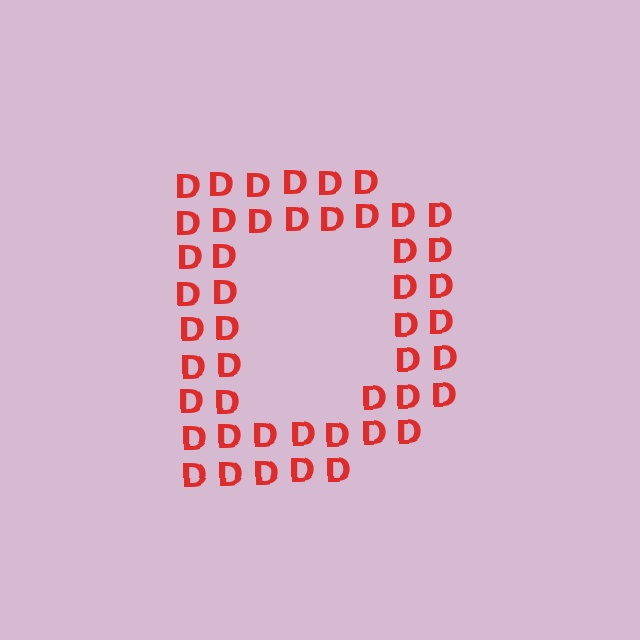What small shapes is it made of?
It is made of small letter D's.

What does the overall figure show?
The overall figure shows the letter D.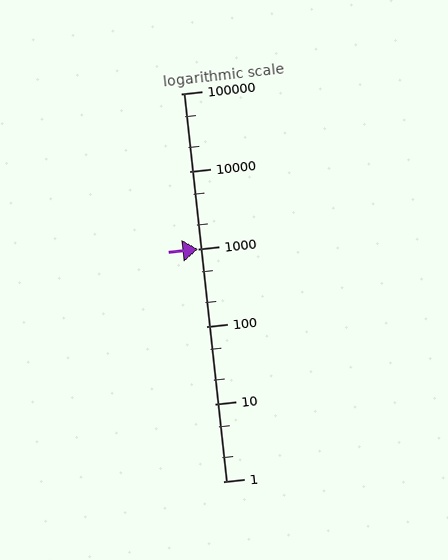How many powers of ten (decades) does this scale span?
The scale spans 5 decades, from 1 to 100000.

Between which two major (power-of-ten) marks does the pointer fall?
The pointer is between 1000 and 10000.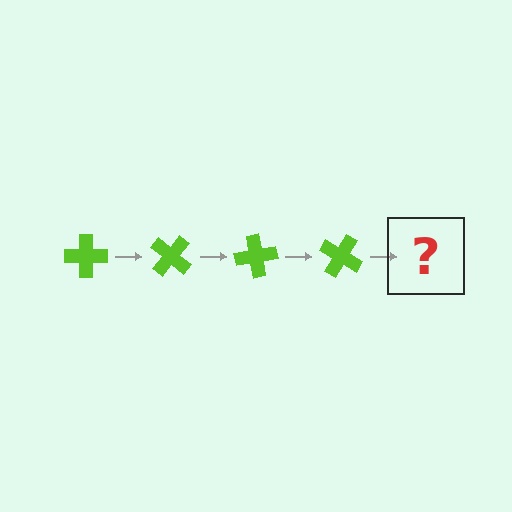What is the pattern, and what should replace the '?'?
The pattern is that the cross rotates 40 degrees each step. The '?' should be a lime cross rotated 160 degrees.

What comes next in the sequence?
The next element should be a lime cross rotated 160 degrees.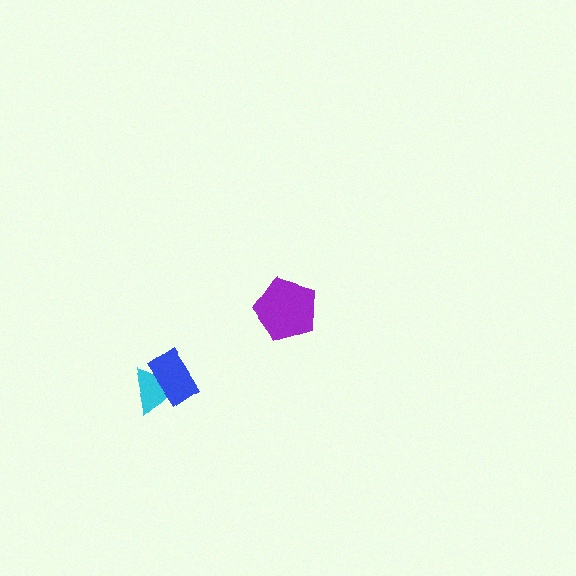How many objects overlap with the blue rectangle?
1 object overlaps with the blue rectangle.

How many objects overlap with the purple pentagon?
0 objects overlap with the purple pentagon.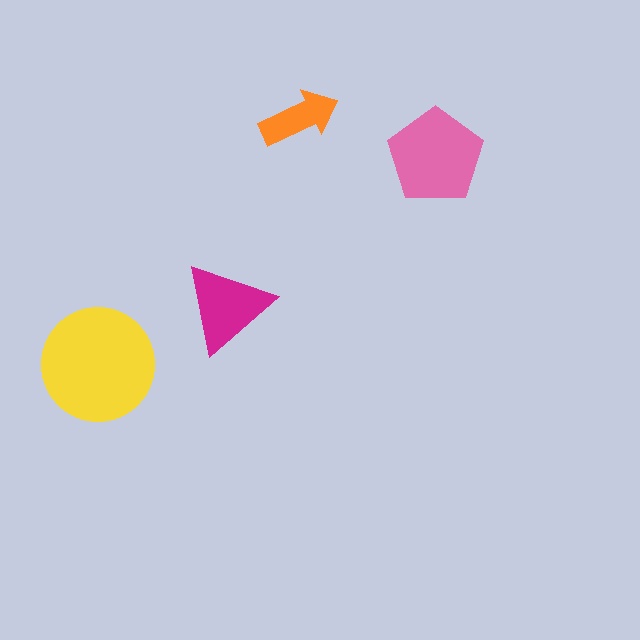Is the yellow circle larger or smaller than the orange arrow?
Larger.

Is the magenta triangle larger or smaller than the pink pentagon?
Smaller.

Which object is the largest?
The yellow circle.